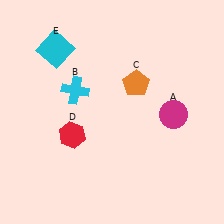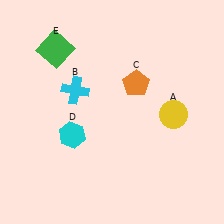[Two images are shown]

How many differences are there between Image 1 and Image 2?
There are 3 differences between the two images.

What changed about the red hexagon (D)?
In Image 1, D is red. In Image 2, it changed to cyan.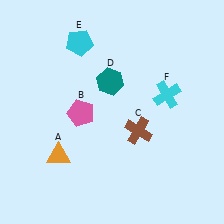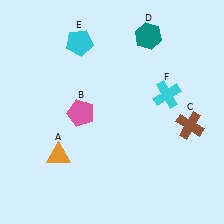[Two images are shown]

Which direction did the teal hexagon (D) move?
The teal hexagon (D) moved up.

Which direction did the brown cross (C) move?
The brown cross (C) moved right.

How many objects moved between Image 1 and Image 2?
2 objects moved between the two images.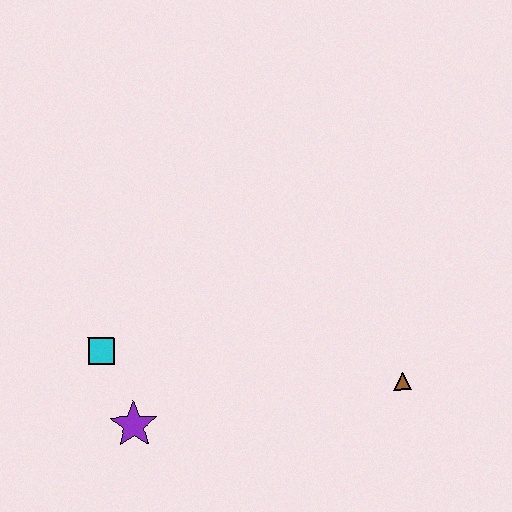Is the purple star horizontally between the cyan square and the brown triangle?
Yes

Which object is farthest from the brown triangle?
The cyan square is farthest from the brown triangle.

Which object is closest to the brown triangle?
The purple star is closest to the brown triangle.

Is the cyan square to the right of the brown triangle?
No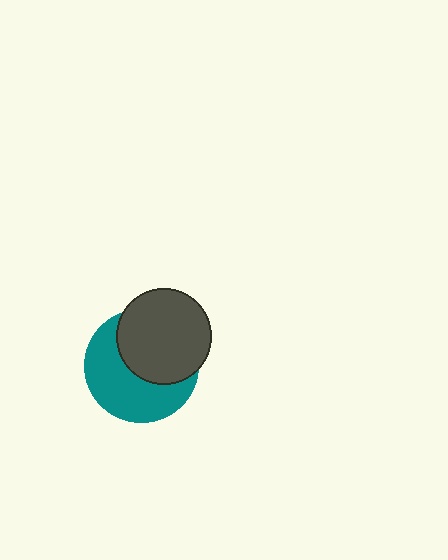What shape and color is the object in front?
The object in front is a dark gray circle.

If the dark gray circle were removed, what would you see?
You would see the complete teal circle.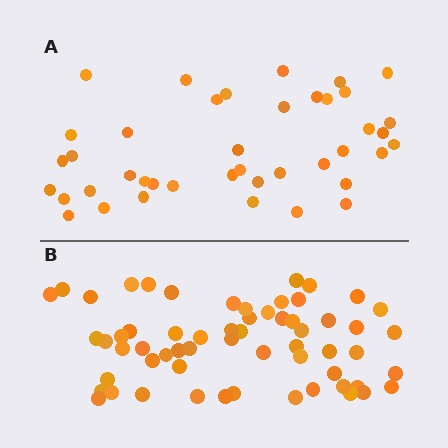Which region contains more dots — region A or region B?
Region B (the bottom region) has more dots.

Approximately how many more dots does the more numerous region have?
Region B has approximately 20 more dots than region A.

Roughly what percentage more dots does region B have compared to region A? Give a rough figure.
About 45% more.